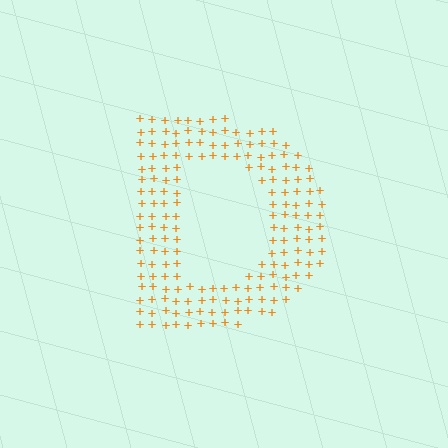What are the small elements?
The small elements are plus signs.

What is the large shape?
The large shape is the letter D.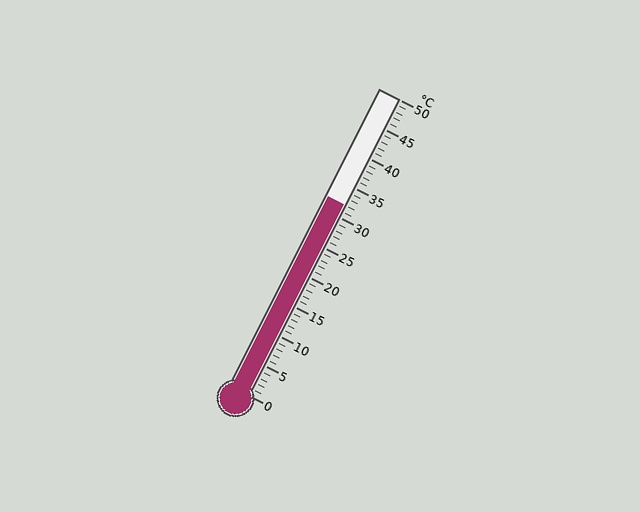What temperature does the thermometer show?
The thermometer shows approximately 32°C.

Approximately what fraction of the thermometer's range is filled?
The thermometer is filled to approximately 65% of its range.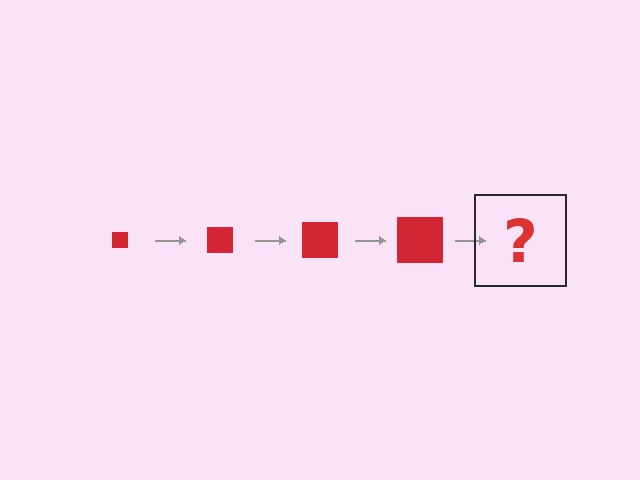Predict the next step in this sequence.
The next step is a red square, larger than the previous one.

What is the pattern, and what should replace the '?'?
The pattern is that the square gets progressively larger each step. The '?' should be a red square, larger than the previous one.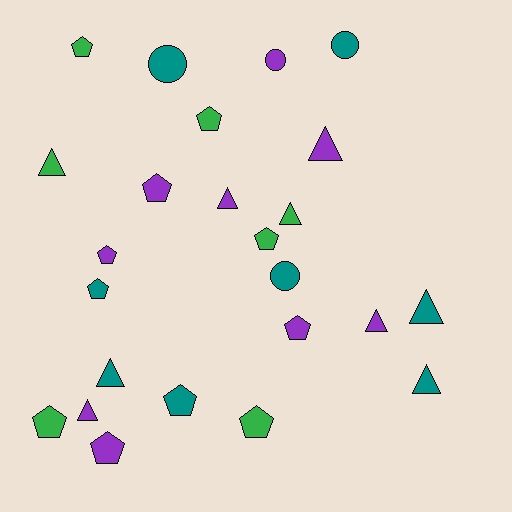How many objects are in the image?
There are 24 objects.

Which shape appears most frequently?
Pentagon, with 11 objects.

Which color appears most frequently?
Purple, with 9 objects.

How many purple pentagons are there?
There are 4 purple pentagons.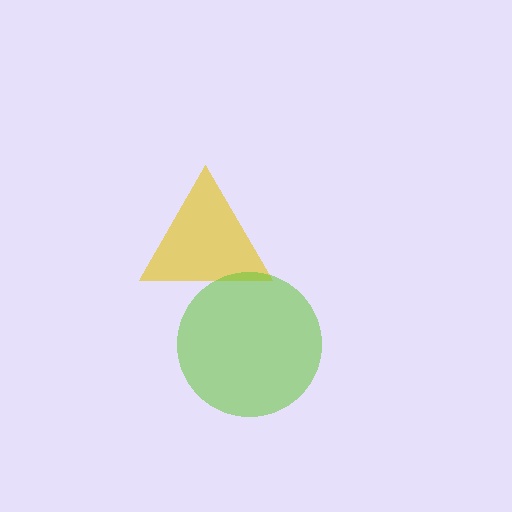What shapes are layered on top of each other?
The layered shapes are: a yellow triangle, a lime circle.